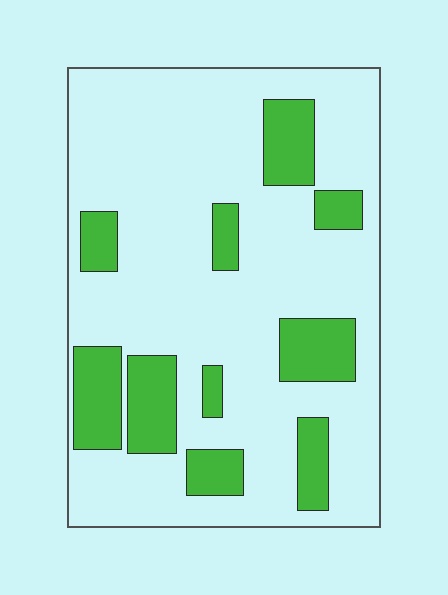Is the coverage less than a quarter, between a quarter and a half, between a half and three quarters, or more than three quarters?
Less than a quarter.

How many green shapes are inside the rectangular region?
10.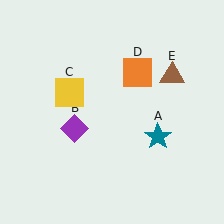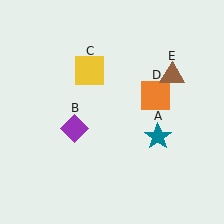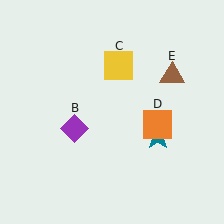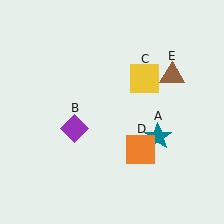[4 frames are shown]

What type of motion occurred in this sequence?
The yellow square (object C), orange square (object D) rotated clockwise around the center of the scene.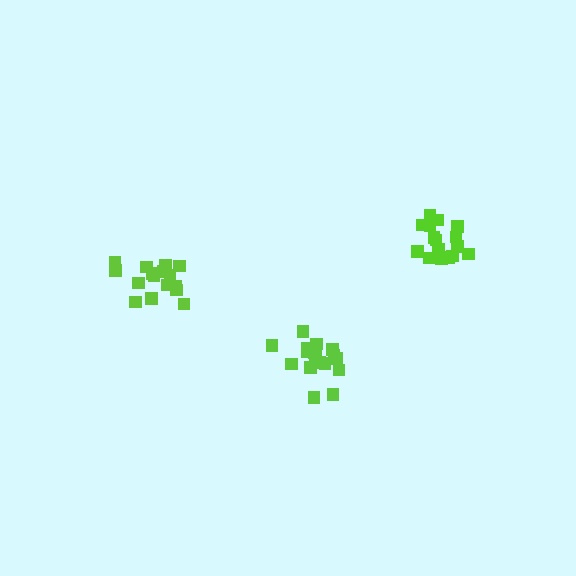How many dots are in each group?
Group 1: 16 dots, Group 2: 16 dots, Group 3: 17 dots (49 total).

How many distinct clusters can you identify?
There are 3 distinct clusters.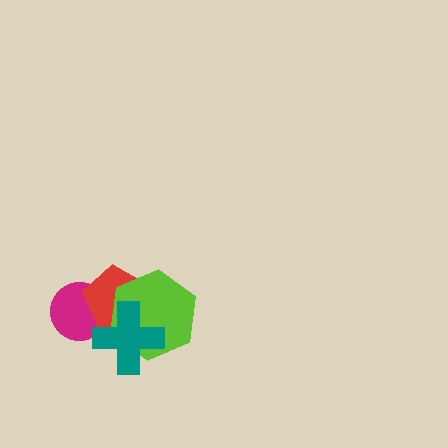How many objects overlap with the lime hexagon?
2 objects overlap with the lime hexagon.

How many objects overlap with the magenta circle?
2 objects overlap with the magenta circle.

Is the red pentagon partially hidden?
Yes, it is partially covered by another shape.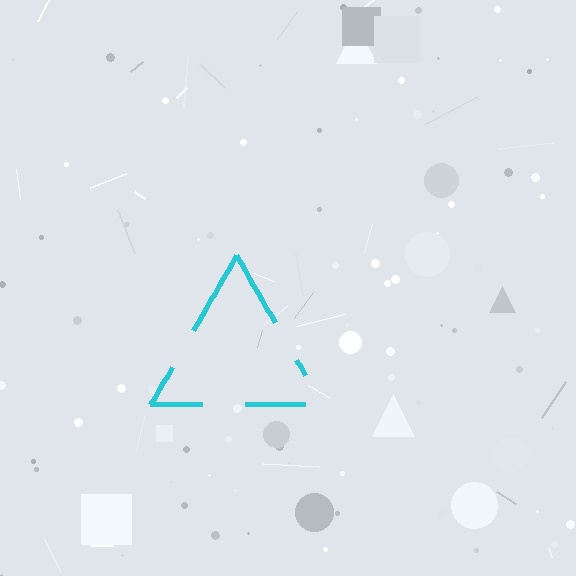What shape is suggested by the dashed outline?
The dashed outline suggests a triangle.